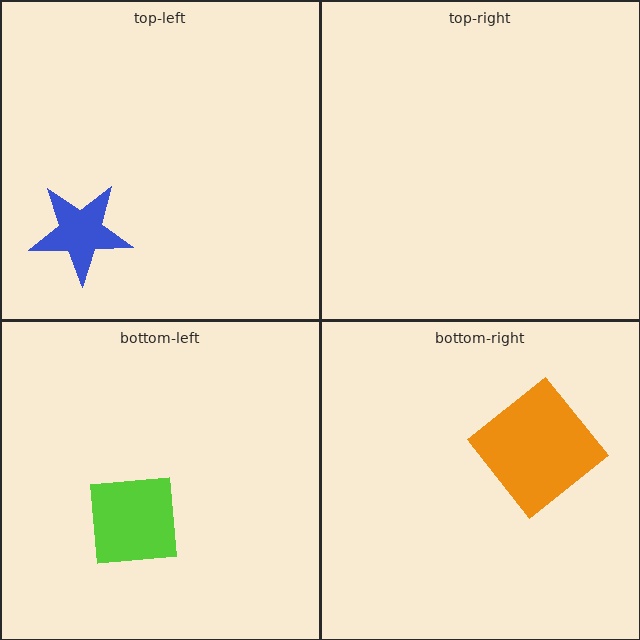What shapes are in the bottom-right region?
The orange diamond.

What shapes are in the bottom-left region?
The lime square.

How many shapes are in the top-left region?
1.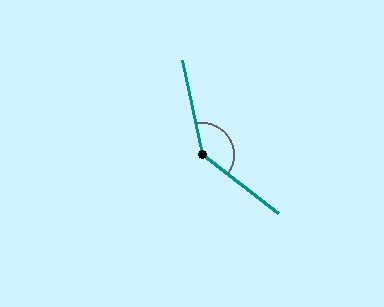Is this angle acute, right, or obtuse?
It is obtuse.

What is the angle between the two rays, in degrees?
Approximately 139 degrees.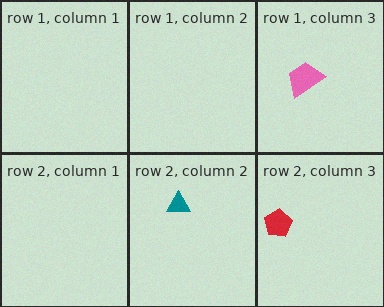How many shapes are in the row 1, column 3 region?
1.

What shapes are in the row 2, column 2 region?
The teal triangle.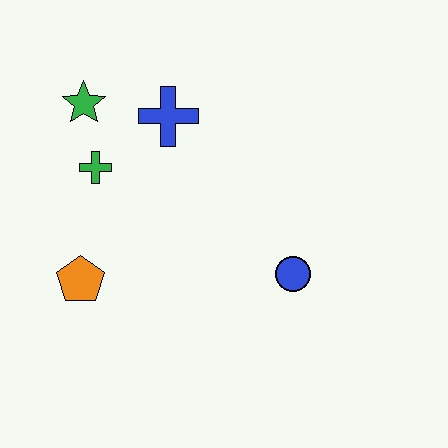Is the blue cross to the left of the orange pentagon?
No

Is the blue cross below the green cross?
No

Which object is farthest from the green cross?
The blue circle is farthest from the green cross.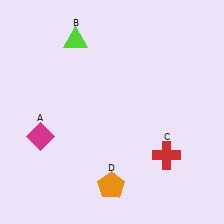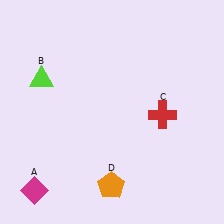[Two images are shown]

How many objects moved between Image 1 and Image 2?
3 objects moved between the two images.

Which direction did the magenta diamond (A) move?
The magenta diamond (A) moved down.